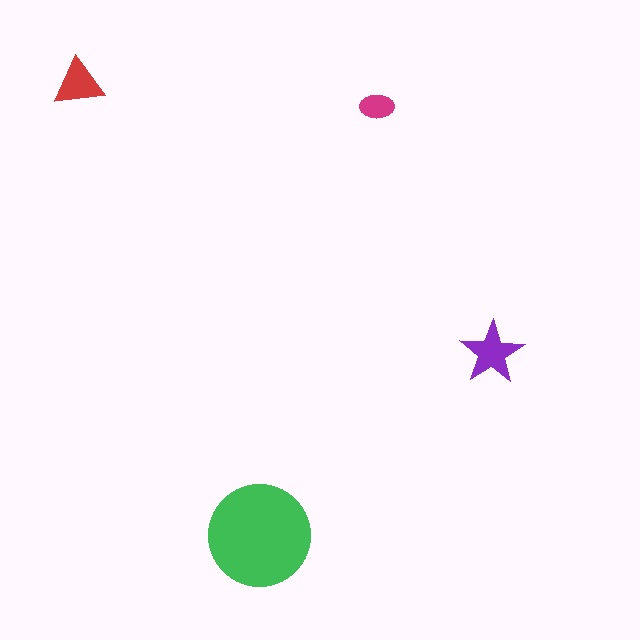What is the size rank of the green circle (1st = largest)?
1st.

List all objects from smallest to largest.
The magenta ellipse, the red triangle, the purple star, the green circle.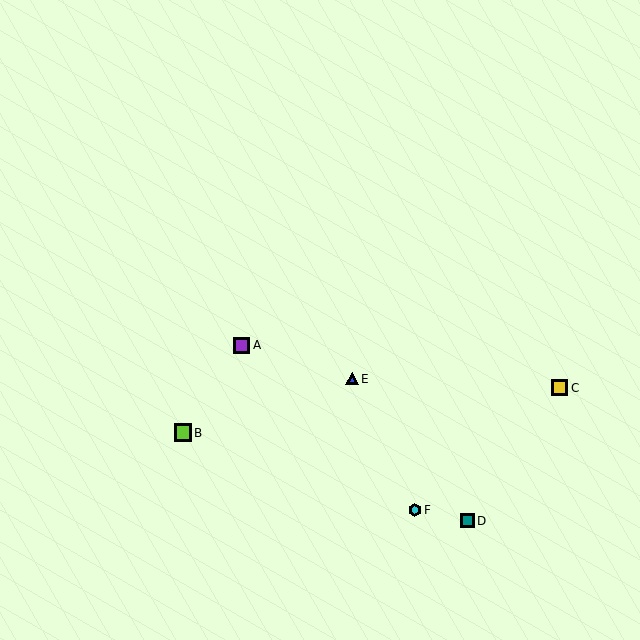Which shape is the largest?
The lime square (labeled B) is the largest.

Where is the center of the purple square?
The center of the purple square is at (242, 345).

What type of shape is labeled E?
Shape E is a blue triangle.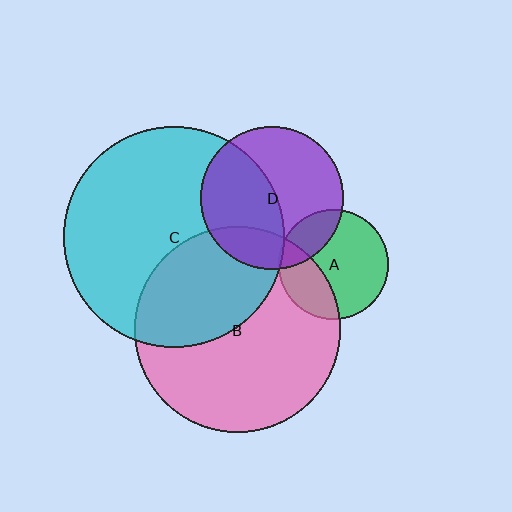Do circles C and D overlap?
Yes.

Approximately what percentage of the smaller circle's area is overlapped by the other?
Approximately 45%.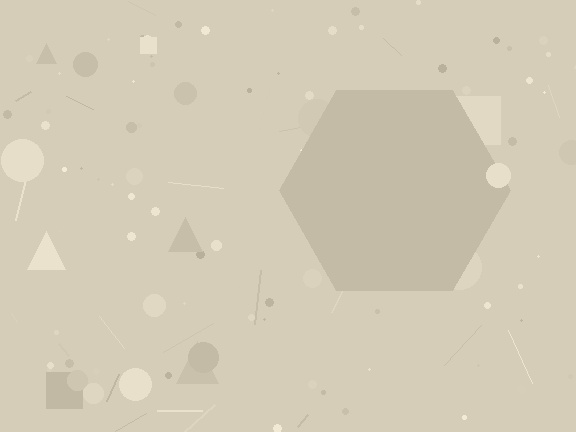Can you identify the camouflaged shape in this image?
The camouflaged shape is a hexagon.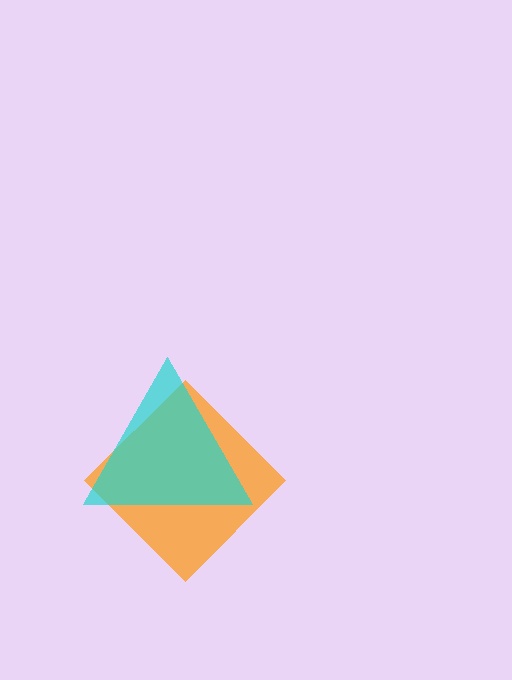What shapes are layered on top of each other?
The layered shapes are: an orange diamond, a cyan triangle.